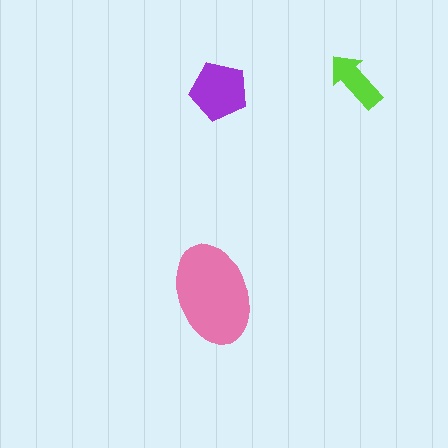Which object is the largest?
The pink ellipse.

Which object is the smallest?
The lime arrow.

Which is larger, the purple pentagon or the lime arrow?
The purple pentagon.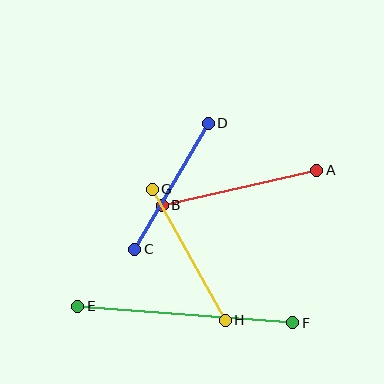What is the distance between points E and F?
The distance is approximately 216 pixels.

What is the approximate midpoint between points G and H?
The midpoint is at approximately (189, 255) pixels.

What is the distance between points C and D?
The distance is approximately 146 pixels.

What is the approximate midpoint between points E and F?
The midpoint is at approximately (185, 315) pixels.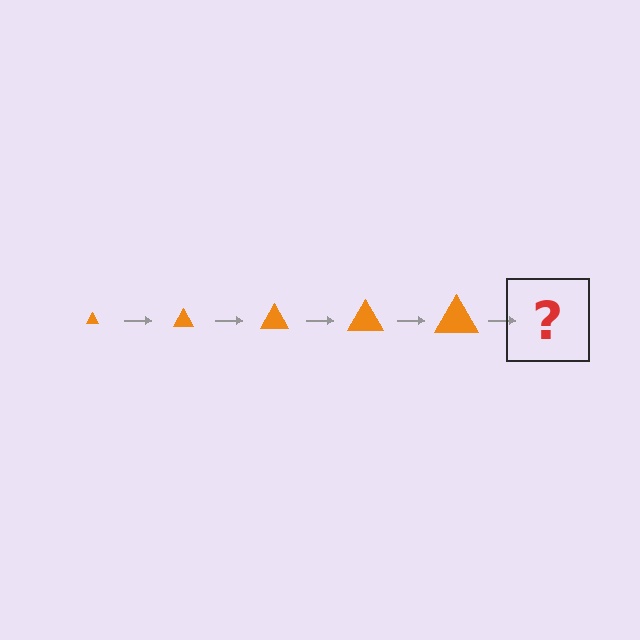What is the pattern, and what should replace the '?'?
The pattern is that the triangle gets progressively larger each step. The '?' should be an orange triangle, larger than the previous one.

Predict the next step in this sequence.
The next step is an orange triangle, larger than the previous one.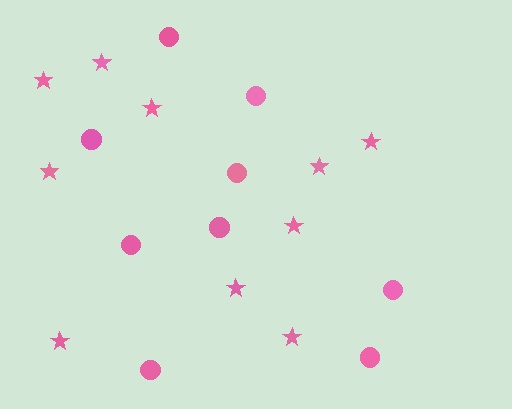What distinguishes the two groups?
There are 2 groups: one group of stars (10) and one group of circles (9).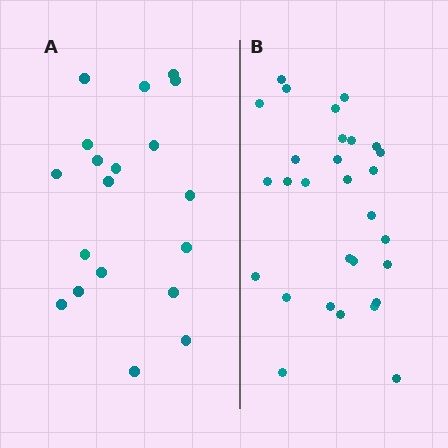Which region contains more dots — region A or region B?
Region B (the right region) has more dots.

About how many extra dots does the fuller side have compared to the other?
Region B has roughly 10 or so more dots than region A.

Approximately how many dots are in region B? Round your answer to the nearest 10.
About 30 dots. (The exact count is 29, which rounds to 30.)